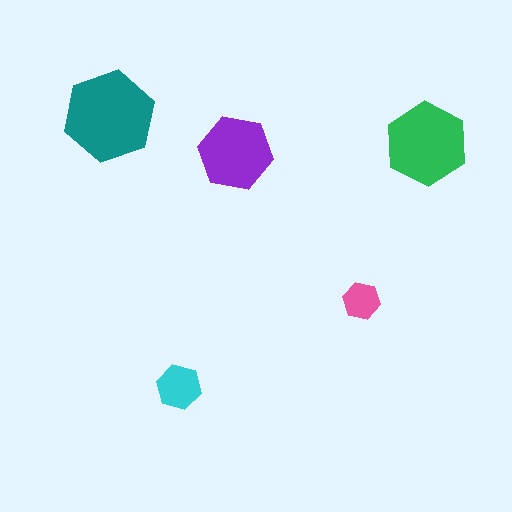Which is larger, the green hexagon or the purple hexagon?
The green one.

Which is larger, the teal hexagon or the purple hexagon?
The teal one.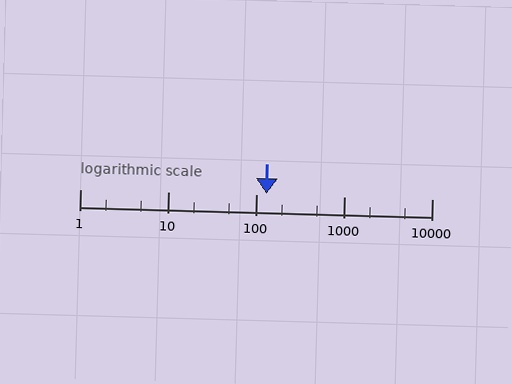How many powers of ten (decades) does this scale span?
The scale spans 4 decades, from 1 to 10000.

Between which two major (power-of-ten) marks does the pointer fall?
The pointer is between 100 and 1000.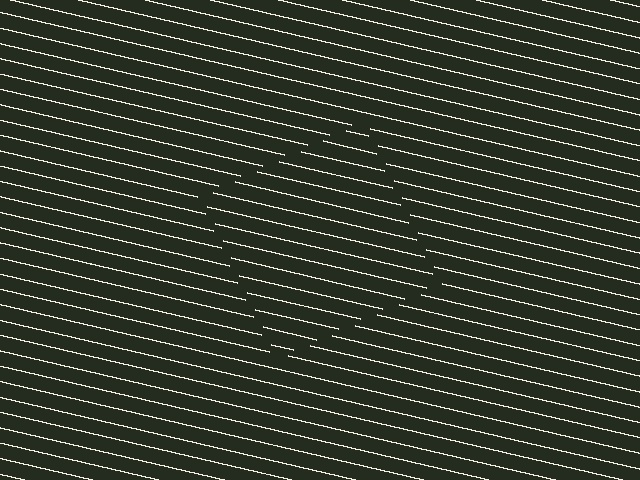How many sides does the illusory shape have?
4 sides — the line-ends trace a square.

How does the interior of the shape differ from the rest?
The interior of the shape contains the same grating, shifted by half a period — the contour is defined by the phase discontinuity where line-ends from the inner and outer gratings abut.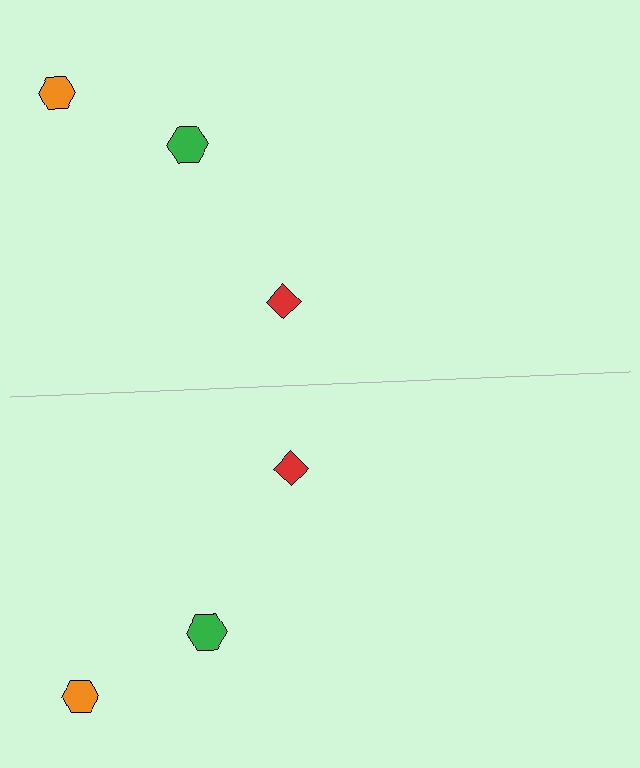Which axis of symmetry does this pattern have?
The pattern has a horizontal axis of symmetry running through the center of the image.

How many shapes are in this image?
There are 6 shapes in this image.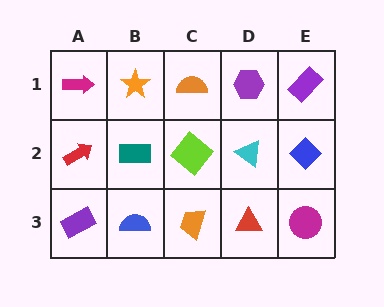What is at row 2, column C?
A lime diamond.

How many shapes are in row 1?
5 shapes.